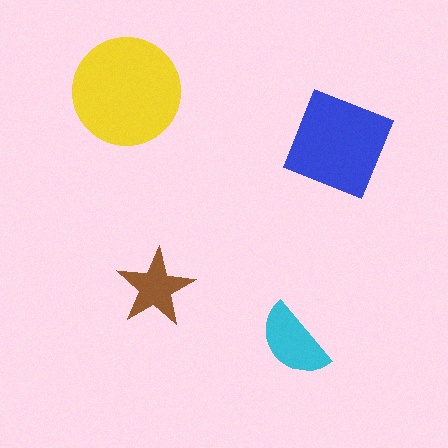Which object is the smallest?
The brown star.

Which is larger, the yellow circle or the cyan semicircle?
The yellow circle.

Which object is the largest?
The yellow circle.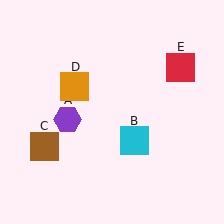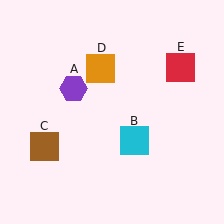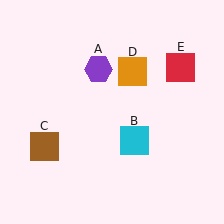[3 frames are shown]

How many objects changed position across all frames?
2 objects changed position: purple hexagon (object A), orange square (object D).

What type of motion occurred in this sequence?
The purple hexagon (object A), orange square (object D) rotated clockwise around the center of the scene.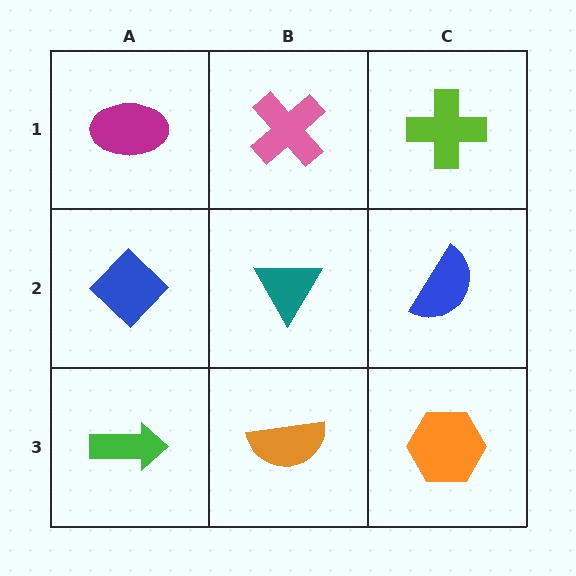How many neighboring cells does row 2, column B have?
4.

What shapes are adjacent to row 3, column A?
A blue diamond (row 2, column A), an orange semicircle (row 3, column B).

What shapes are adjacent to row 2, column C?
A lime cross (row 1, column C), an orange hexagon (row 3, column C), a teal triangle (row 2, column B).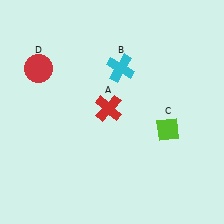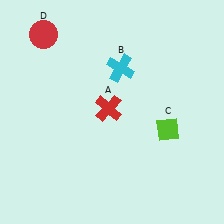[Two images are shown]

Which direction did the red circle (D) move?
The red circle (D) moved up.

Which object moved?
The red circle (D) moved up.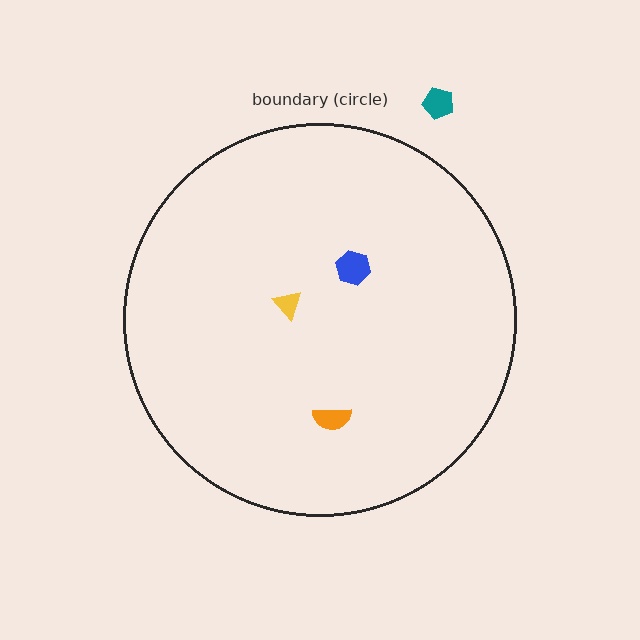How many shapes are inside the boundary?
3 inside, 1 outside.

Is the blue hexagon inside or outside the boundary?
Inside.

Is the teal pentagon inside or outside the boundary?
Outside.